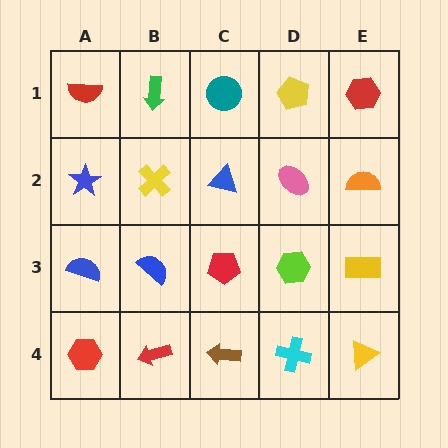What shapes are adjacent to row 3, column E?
An orange semicircle (row 2, column E), a yellow triangle (row 4, column E), a lime hexagon (row 3, column D).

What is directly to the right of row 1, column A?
A green arrow.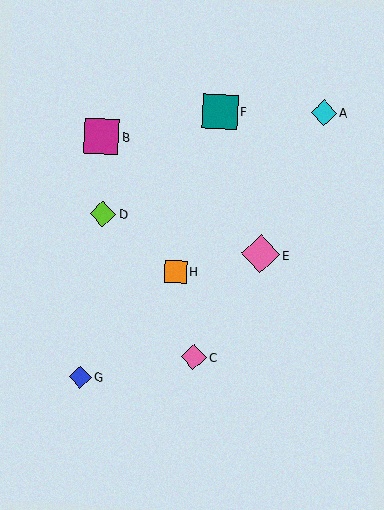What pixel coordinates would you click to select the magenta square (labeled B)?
Click at (101, 136) to select the magenta square B.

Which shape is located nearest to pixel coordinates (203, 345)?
The pink diamond (labeled C) at (194, 357) is nearest to that location.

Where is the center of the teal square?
The center of the teal square is at (220, 112).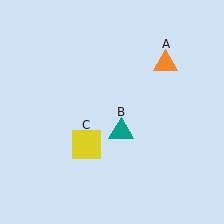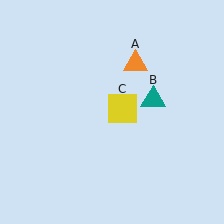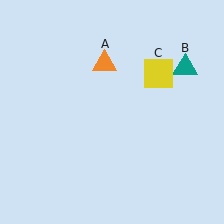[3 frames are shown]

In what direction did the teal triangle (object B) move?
The teal triangle (object B) moved up and to the right.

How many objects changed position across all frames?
3 objects changed position: orange triangle (object A), teal triangle (object B), yellow square (object C).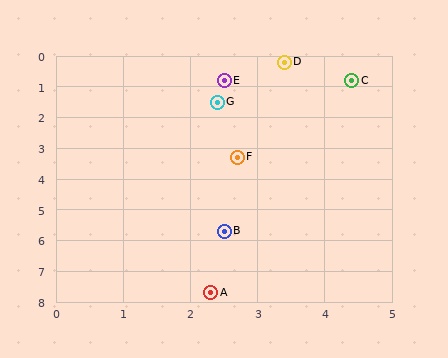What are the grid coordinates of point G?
Point G is at approximately (2.4, 1.5).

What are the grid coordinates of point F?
Point F is at approximately (2.7, 3.3).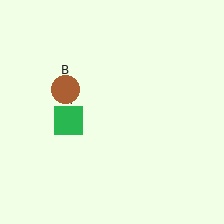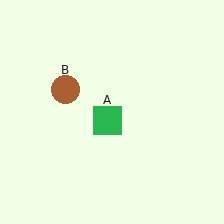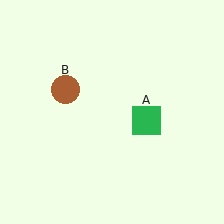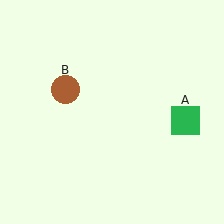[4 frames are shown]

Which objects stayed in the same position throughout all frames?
Brown circle (object B) remained stationary.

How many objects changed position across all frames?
1 object changed position: green square (object A).